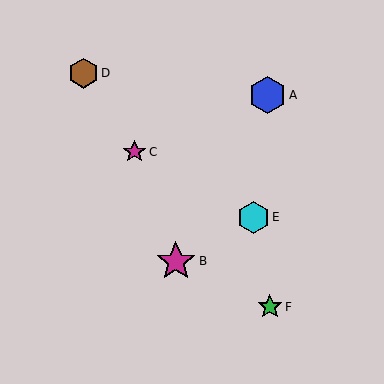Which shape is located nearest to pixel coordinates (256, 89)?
The blue hexagon (labeled A) at (267, 95) is nearest to that location.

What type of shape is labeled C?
Shape C is a magenta star.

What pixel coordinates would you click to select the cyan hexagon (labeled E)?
Click at (253, 217) to select the cyan hexagon E.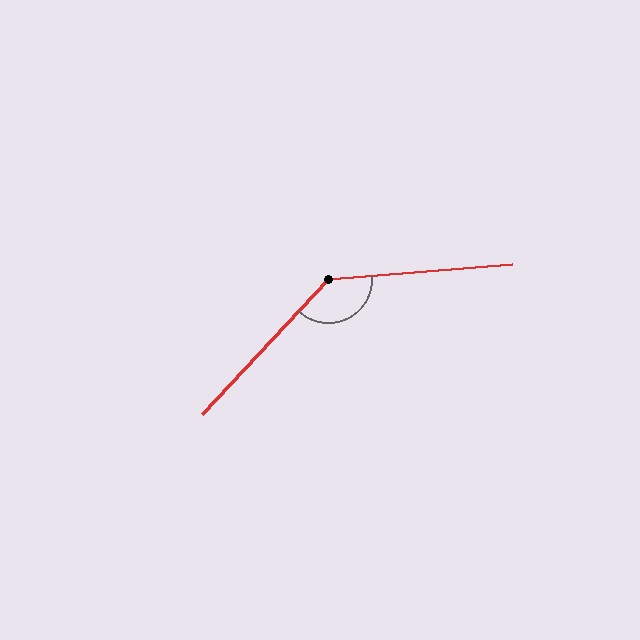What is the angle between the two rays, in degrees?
Approximately 138 degrees.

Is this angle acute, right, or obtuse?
It is obtuse.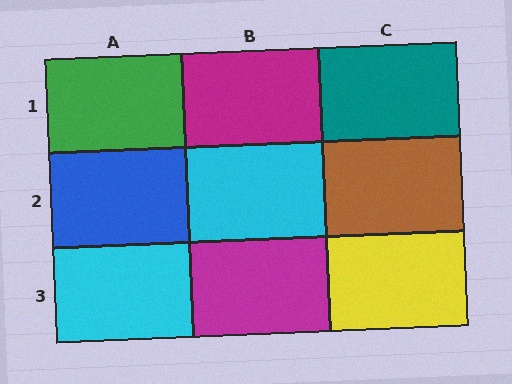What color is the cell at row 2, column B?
Cyan.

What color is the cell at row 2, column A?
Blue.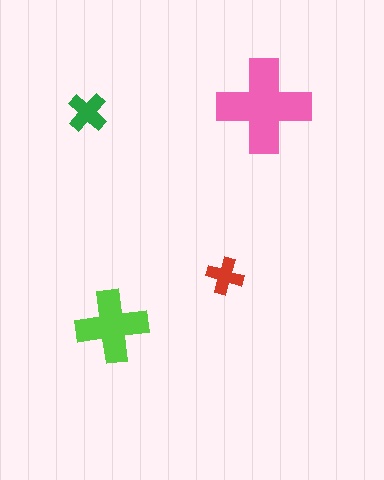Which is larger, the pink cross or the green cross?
The pink one.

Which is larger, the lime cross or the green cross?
The lime one.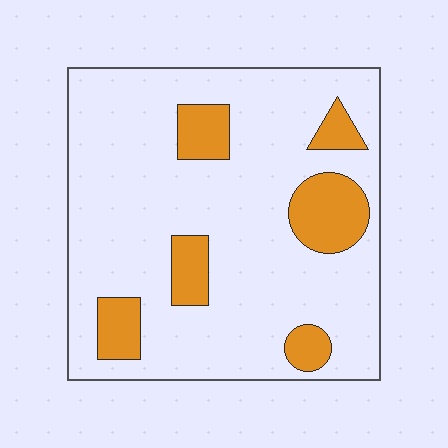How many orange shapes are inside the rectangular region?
6.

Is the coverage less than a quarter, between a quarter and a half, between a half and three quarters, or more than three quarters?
Less than a quarter.